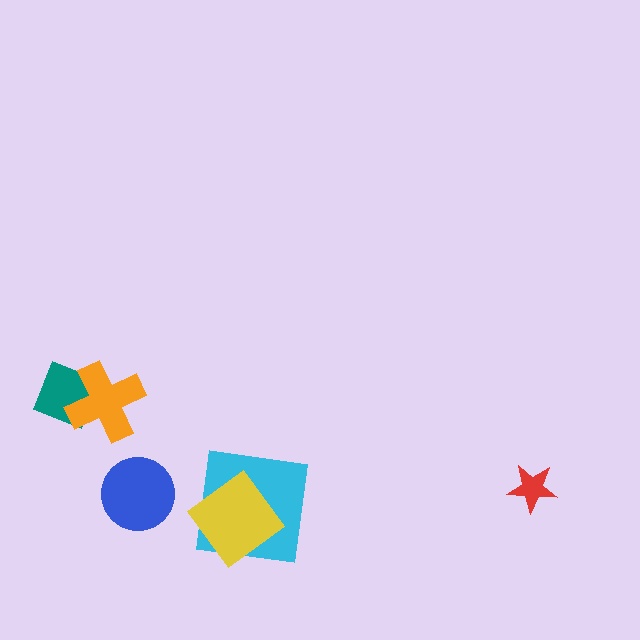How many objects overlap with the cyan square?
1 object overlaps with the cyan square.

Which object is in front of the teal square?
The orange cross is in front of the teal square.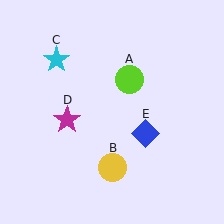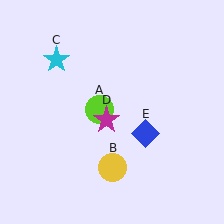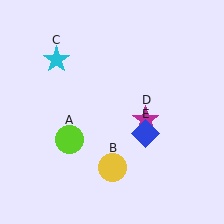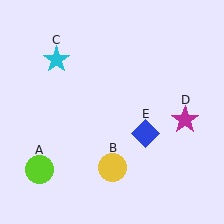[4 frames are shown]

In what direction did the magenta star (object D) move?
The magenta star (object D) moved right.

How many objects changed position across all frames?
2 objects changed position: lime circle (object A), magenta star (object D).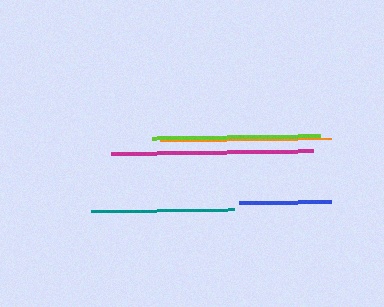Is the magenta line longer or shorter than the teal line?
The magenta line is longer than the teal line.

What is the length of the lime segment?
The lime segment is approximately 168 pixels long.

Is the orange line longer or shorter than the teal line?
The orange line is longer than the teal line.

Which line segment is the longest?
The magenta line is the longest at approximately 202 pixels.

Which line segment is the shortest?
The blue line is the shortest at approximately 92 pixels.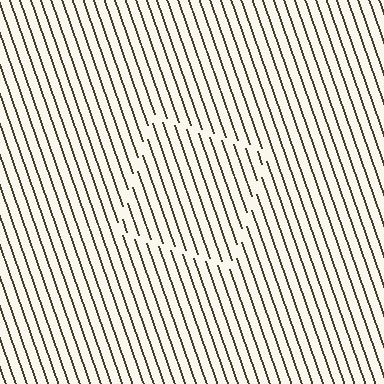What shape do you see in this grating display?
An illusory square. The interior of the shape contains the same grating, shifted by half a period — the contour is defined by the phase discontinuity where line-ends from the inner and outer gratings abut.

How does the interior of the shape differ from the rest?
The interior of the shape contains the same grating, shifted by half a period — the contour is defined by the phase discontinuity where line-ends from the inner and outer gratings abut.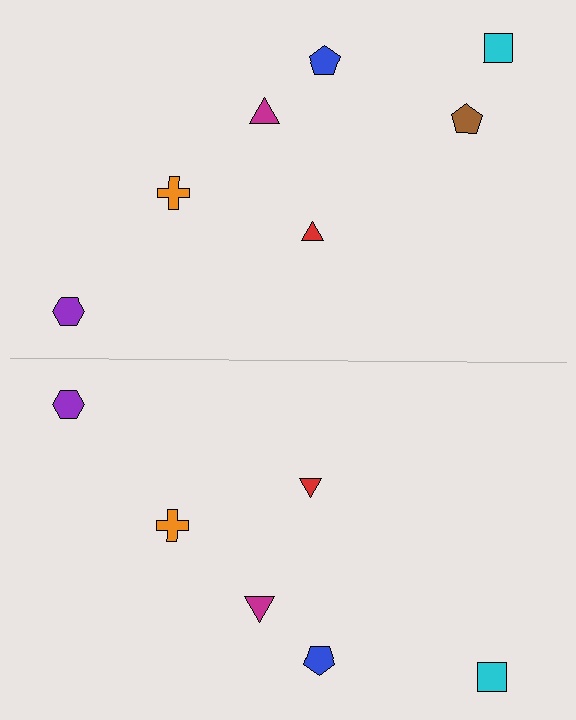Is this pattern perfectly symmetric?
No, the pattern is not perfectly symmetric. A brown pentagon is missing from the bottom side.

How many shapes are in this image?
There are 13 shapes in this image.